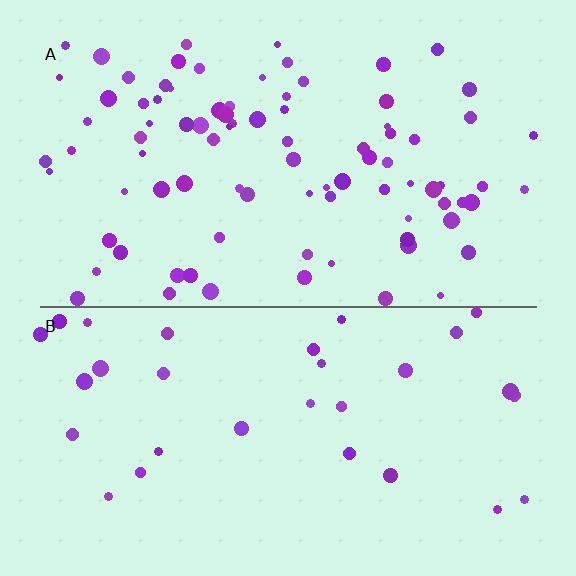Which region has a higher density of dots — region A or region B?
A (the top).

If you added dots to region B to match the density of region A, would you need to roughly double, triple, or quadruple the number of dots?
Approximately triple.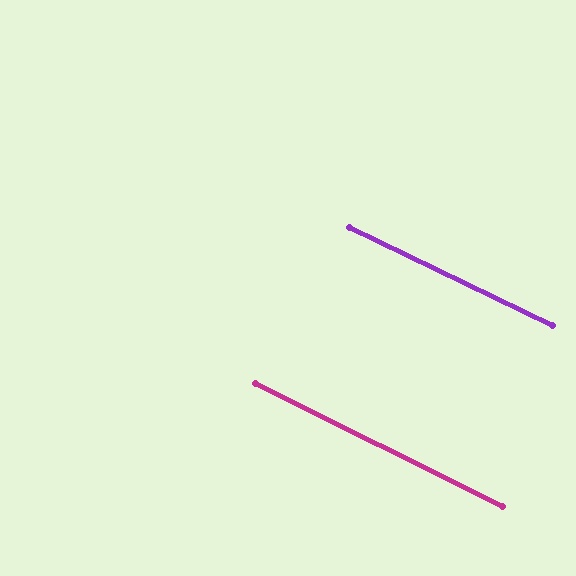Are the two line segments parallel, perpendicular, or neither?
Parallel — their directions differ by only 0.8°.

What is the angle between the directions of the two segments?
Approximately 1 degree.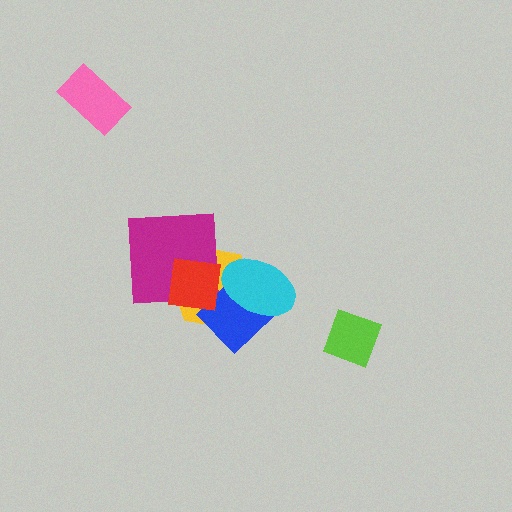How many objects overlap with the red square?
4 objects overlap with the red square.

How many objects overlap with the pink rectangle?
0 objects overlap with the pink rectangle.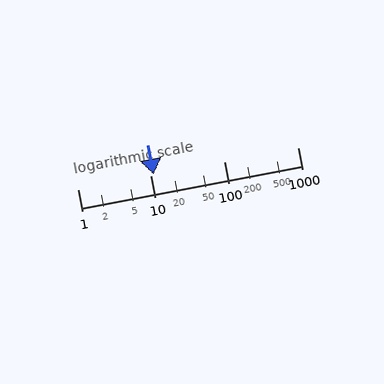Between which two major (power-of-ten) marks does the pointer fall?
The pointer is between 10 and 100.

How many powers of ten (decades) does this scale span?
The scale spans 3 decades, from 1 to 1000.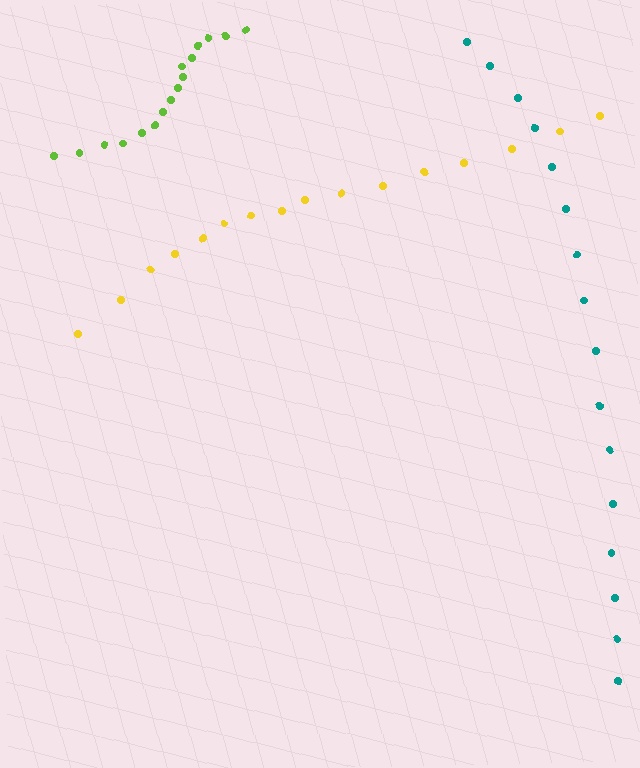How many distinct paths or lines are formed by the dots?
There are 3 distinct paths.